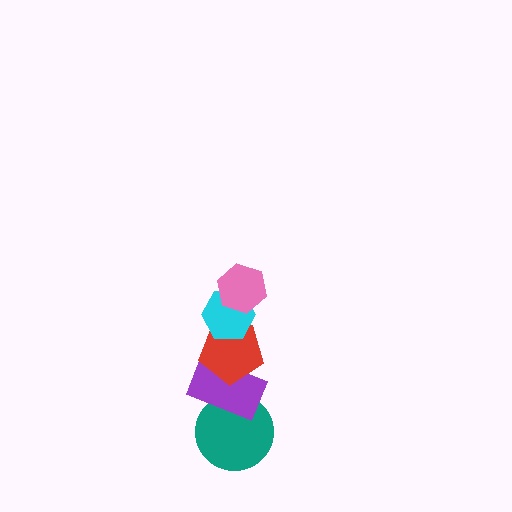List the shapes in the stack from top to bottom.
From top to bottom: the pink hexagon, the cyan hexagon, the red pentagon, the purple rectangle, the teal circle.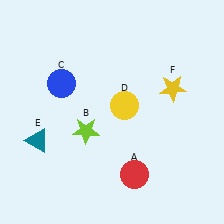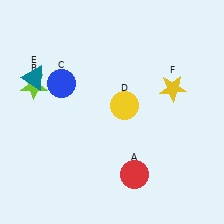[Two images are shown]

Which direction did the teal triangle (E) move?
The teal triangle (E) moved up.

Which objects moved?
The objects that moved are: the lime star (B), the teal triangle (E).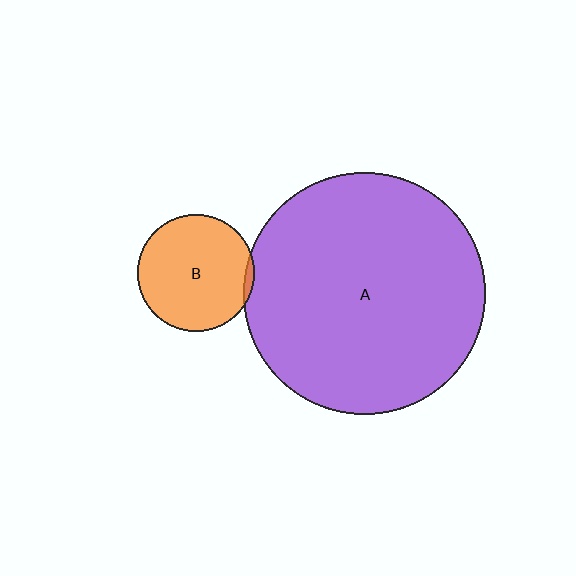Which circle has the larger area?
Circle A (purple).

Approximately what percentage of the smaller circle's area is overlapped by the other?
Approximately 5%.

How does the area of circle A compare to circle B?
Approximately 4.3 times.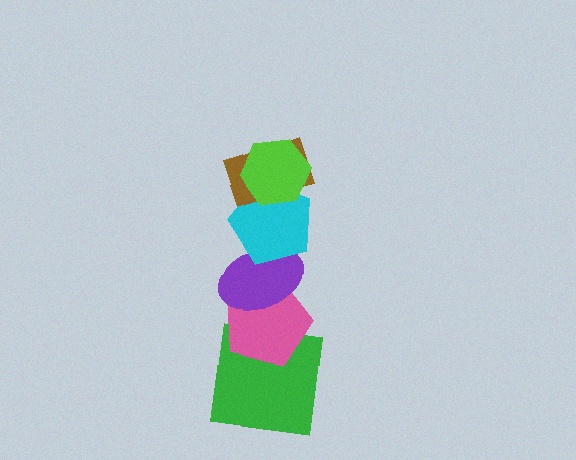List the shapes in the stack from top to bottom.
From top to bottom: the lime hexagon, the brown rectangle, the cyan pentagon, the purple ellipse, the pink pentagon, the green square.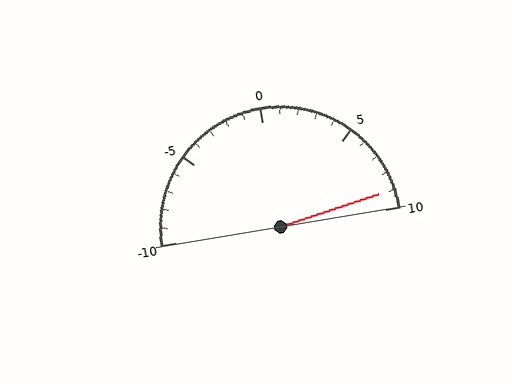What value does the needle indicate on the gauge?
The needle indicates approximately 9.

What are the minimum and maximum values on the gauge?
The gauge ranges from -10 to 10.